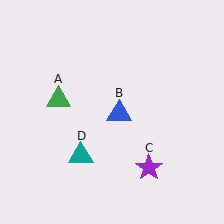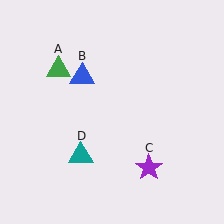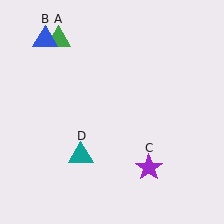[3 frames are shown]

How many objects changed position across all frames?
2 objects changed position: green triangle (object A), blue triangle (object B).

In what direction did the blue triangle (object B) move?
The blue triangle (object B) moved up and to the left.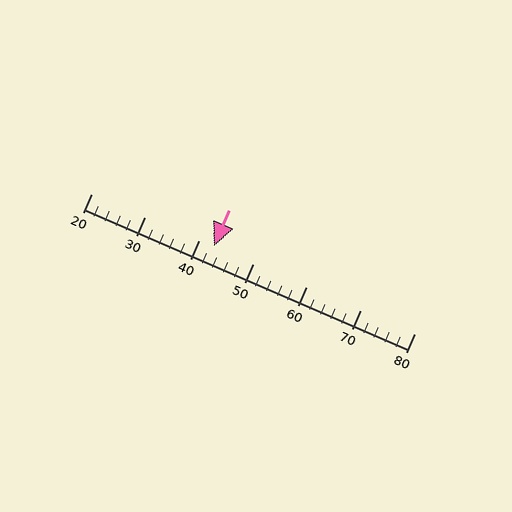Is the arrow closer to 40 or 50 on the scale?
The arrow is closer to 40.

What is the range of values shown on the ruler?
The ruler shows values from 20 to 80.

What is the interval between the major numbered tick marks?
The major tick marks are spaced 10 units apart.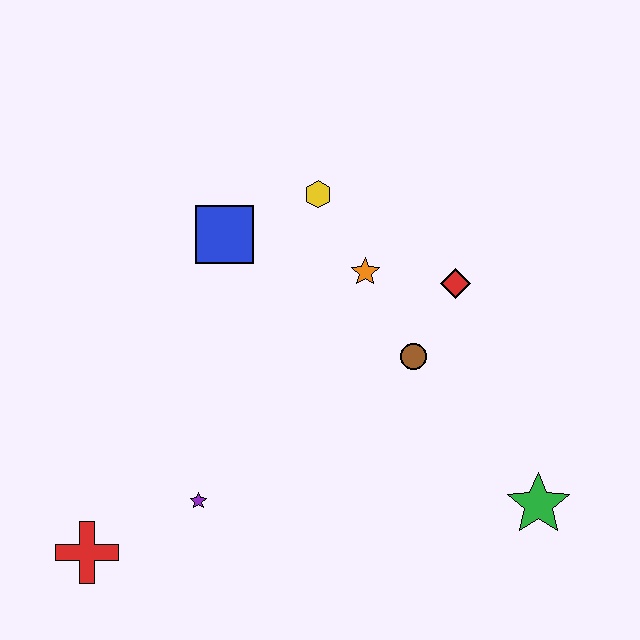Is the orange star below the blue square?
Yes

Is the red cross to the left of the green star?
Yes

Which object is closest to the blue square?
The yellow hexagon is closest to the blue square.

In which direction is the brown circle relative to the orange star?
The brown circle is below the orange star.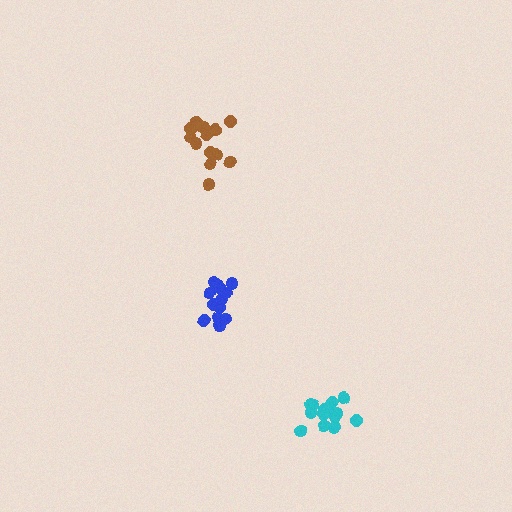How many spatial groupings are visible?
There are 3 spatial groupings.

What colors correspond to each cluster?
The clusters are colored: cyan, blue, brown.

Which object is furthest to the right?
The cyan cluster is rightmost.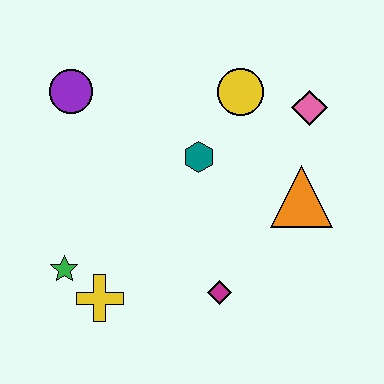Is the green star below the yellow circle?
Yes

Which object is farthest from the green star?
The pink diamond is farthest from the green star.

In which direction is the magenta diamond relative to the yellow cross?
The magenta diamond is to the right of the yellow cross.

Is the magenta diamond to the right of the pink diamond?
No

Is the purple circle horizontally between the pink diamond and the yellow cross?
No